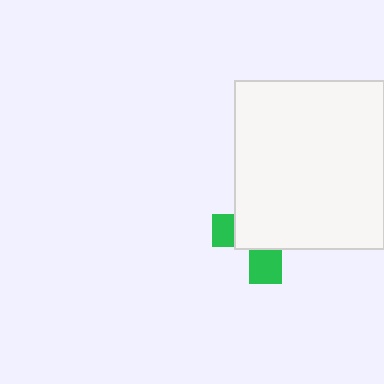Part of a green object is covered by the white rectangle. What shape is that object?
It is a cross.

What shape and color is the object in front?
The object in front is a white rectangle.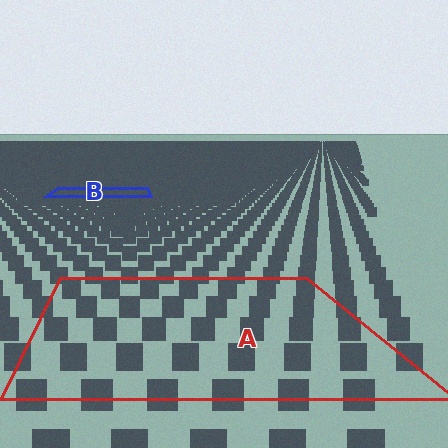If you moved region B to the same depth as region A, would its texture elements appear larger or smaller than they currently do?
They would appear larger. At a closer depth, the same texture elements are projected at a bigger on-screen size.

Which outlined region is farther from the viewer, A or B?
Region B is farther from the viewer — the texture elements inside it appear smaller and more densely packed.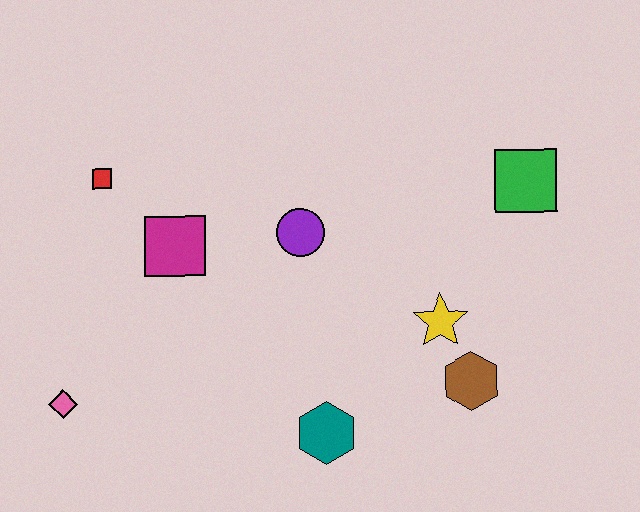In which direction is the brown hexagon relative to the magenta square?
The brown hexagon is to the right of the magenta square.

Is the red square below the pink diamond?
No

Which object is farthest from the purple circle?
The pink diamond is farthest from the purple circle.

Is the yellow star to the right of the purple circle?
Yes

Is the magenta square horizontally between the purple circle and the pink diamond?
Yes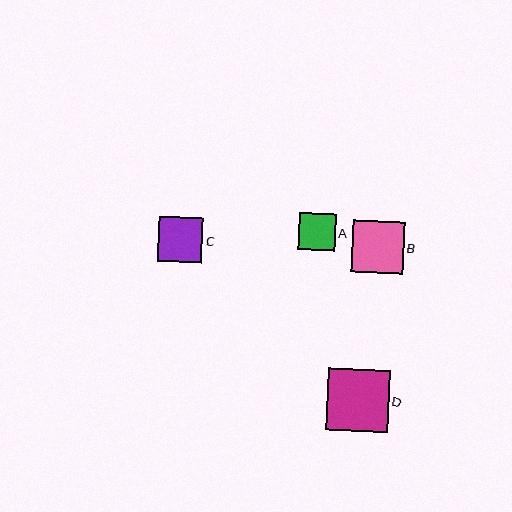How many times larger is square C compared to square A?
Square C is approximately 1.2 times the size of square A.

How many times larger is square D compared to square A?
Square D is approximately 1.7 times the size of square A.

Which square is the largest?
Square D is the largest with a size of approximately 62 pixels.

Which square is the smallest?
Square A is the smallest with a size of approximately 37 pixels.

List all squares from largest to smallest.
From largest to smallest: D, B, C, A.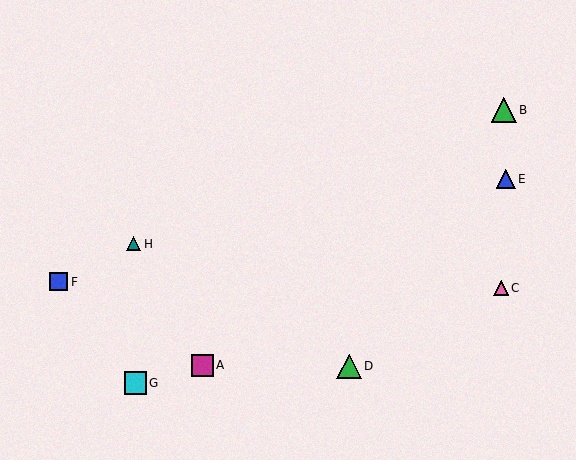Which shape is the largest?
The green triangle (labeled B) is the largest.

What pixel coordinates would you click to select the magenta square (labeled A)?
Click at (202, 365) to select the magenta square A.